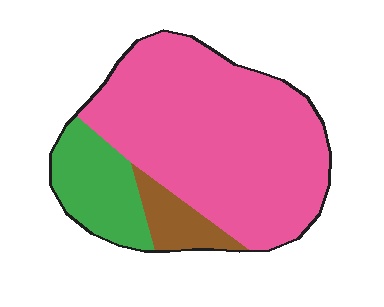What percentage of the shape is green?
Green covers about 20% of the shape.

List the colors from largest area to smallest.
From largest to smallest: pink, green, brown.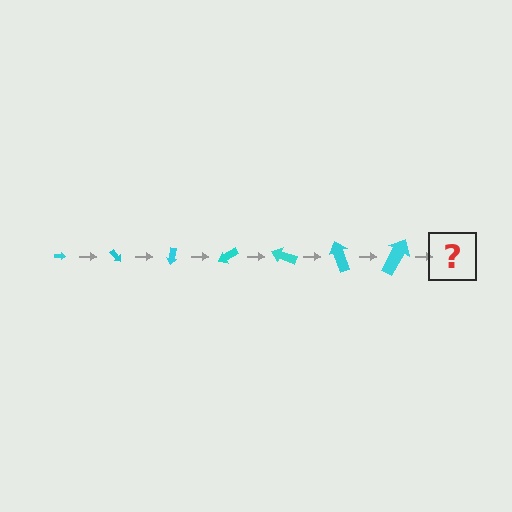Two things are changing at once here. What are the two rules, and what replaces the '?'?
The two rules are that the arrow grows larger each step and it rotates 50 degrees each step. The '?' should be an arrow, larger than the previous one and rotated 350 degrees from the start.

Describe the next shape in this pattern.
It should be an arrow, larger than the previous one and rotated 350 degrees from the start.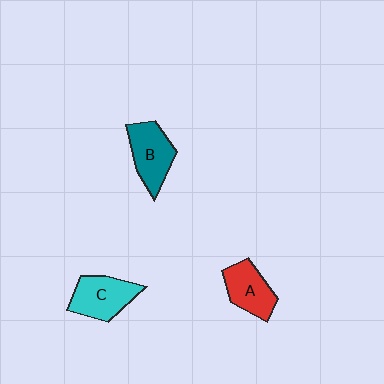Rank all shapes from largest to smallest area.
From largest to smallest: C (cyan), B (teal), A (red).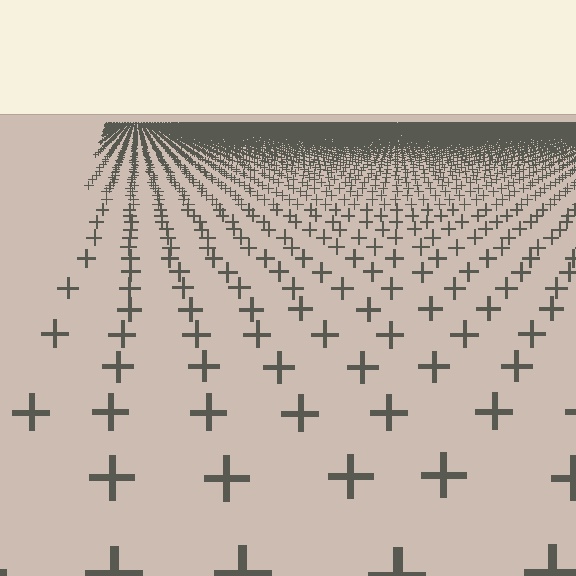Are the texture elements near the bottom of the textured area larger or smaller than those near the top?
Larger. Near the bottom, elements are closer to the viewer and appear at a bigger on-screen size.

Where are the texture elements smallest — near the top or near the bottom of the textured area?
Near the top.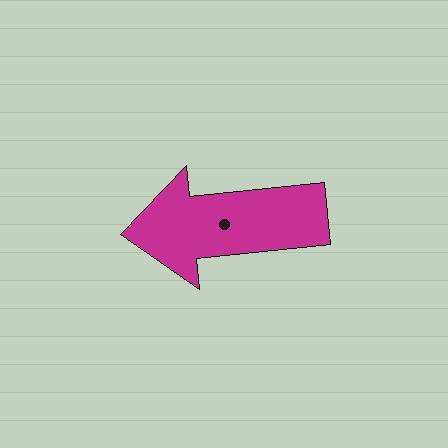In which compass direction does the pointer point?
West.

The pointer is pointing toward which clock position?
Roughly 9 o'clock.